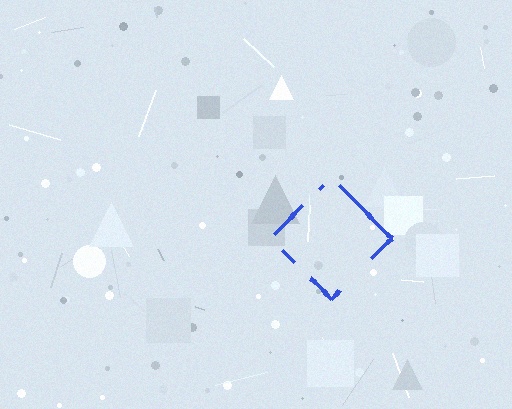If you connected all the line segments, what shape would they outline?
They would outline a diamond.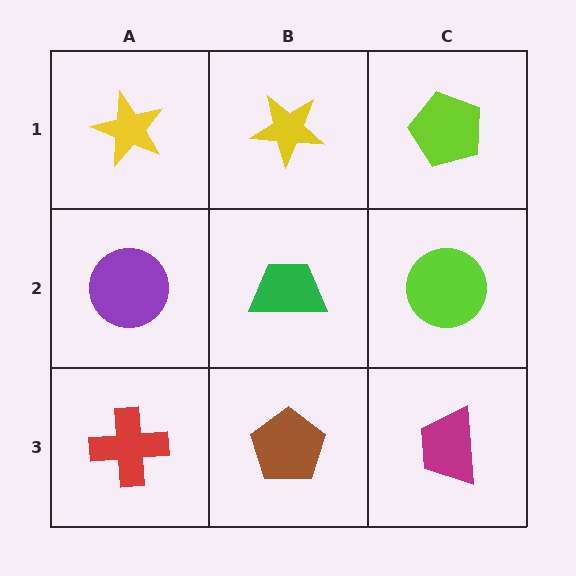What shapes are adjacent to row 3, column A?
A purple circle (row 2, column A), a brown pentagon (row 3, column B).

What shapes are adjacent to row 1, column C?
A lime circle (row 2, column C), a yellow star (row 1, column B).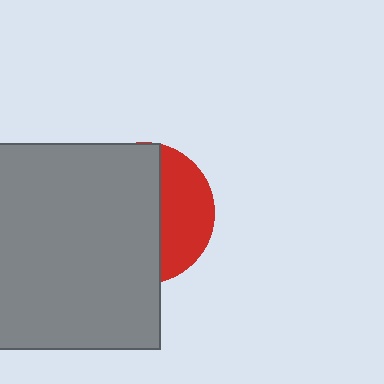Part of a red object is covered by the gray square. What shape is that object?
It is a circle.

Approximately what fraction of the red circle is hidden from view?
Roughly 65% of the red circle is hidden behind the gray square.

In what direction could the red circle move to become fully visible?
The red circle could move right. That would shift it out from behind the gray square entirely.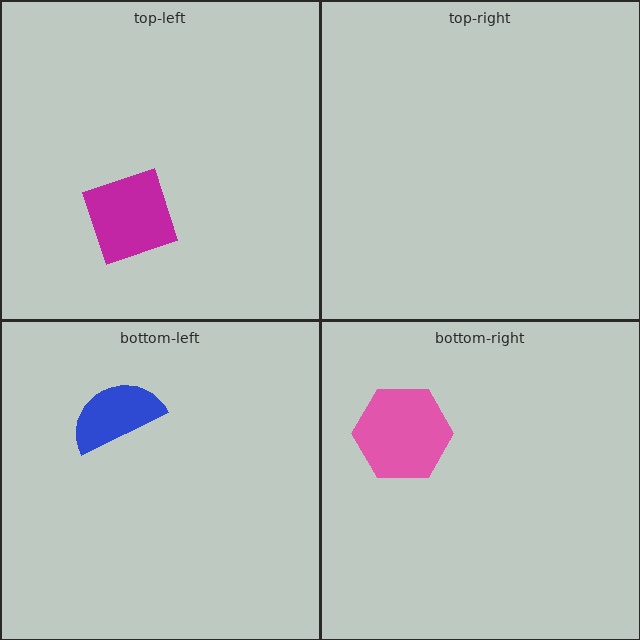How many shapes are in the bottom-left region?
1.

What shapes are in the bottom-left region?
The blue semicircle.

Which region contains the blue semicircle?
The bottom-left region.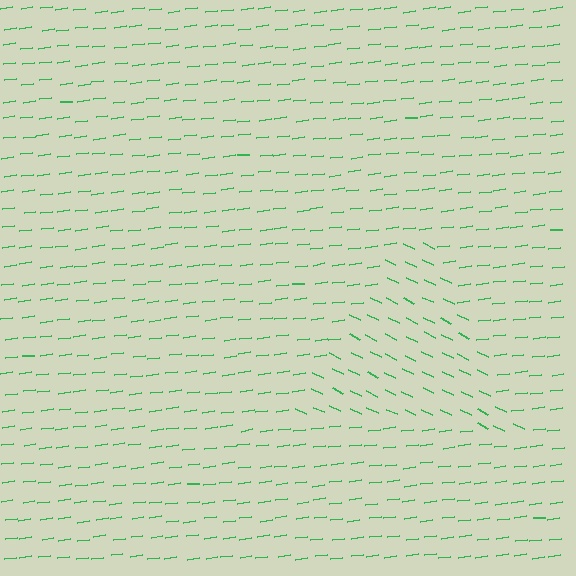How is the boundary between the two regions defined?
The boundary is defined purely by a change in line orientation (approximately 33 degrees difference). All lines are the same color and thickness.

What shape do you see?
I see a triangle.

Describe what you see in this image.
The image is filled with small green line segments. A triangle region in the image has lines oriented differently from the surrounding lines, creating a visible texture boundary.